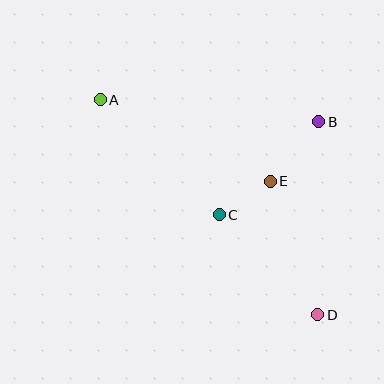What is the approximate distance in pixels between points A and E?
The distance between A and E is approximately 188 pixels.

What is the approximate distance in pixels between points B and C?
The distance between B and C is approximately 136 pixels.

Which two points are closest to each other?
Points C and E are closest to each other.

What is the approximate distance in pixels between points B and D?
The distance between B and D is approximately 193 pixels.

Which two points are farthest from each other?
Points A and D are farthest from each other.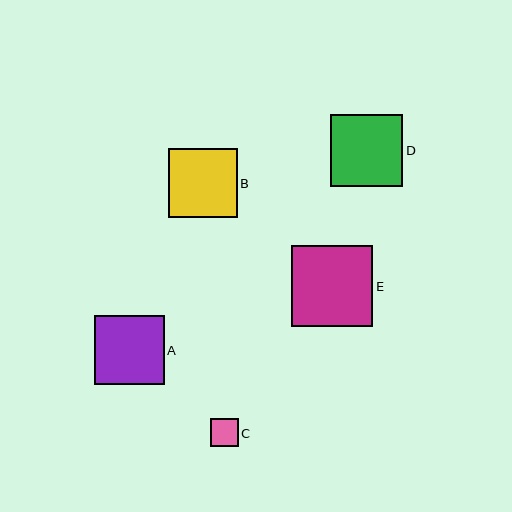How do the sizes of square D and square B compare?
Square D and square B are approximately the same size.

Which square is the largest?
Square E is the largest with a size of approximately 81 pixels.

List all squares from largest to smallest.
From largest to smallest: E, D, A, B, C.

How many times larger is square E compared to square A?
Square E is approximately 1.2 times the size of square A.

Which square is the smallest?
Square C is the smallest with a size of approximately 28 pixels.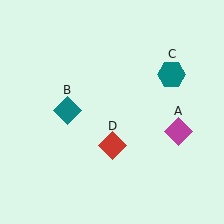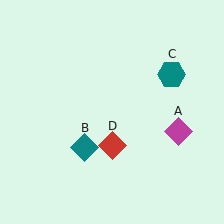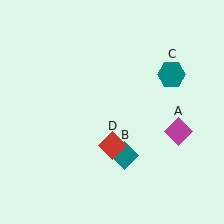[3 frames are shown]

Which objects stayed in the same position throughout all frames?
Magenta diamond (object A) and teal hexagon (object C) and red diamond (object D) remained stationary.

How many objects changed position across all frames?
1 object changed position: teal diamond (object B).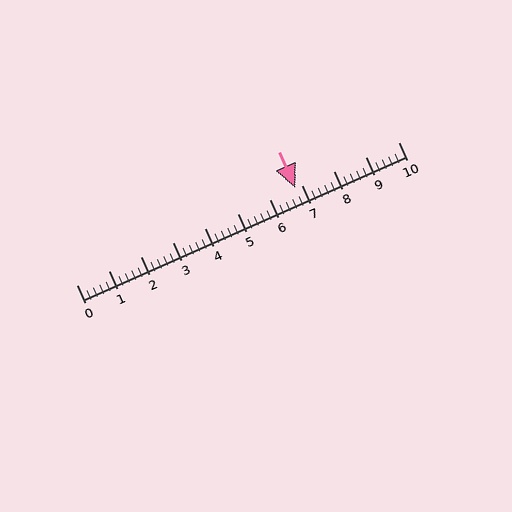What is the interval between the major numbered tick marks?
The major tick marks are spaced 1 units apart.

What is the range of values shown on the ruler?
The ruler shows values from 0 to 10.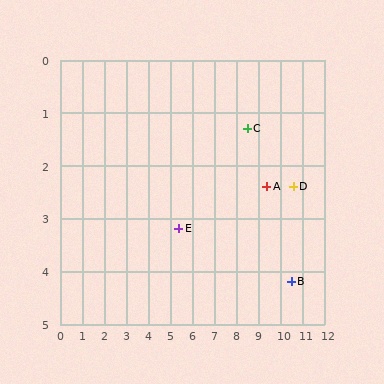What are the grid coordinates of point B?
Point B is at approximately (10.5, 4.2).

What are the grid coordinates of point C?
Point C is at approximately (8.5, 1.3).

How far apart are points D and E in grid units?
Points D and E are about 5.3 grid units apart.